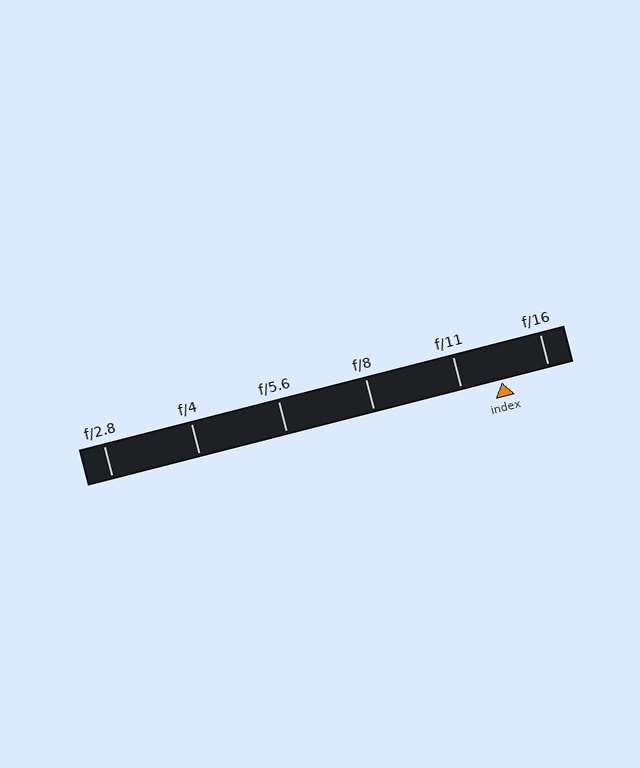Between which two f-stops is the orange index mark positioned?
The index mark is between f/11 and f/16.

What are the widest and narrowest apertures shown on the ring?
The widest aperture shown is f/2.8 and the narrowest is f/16.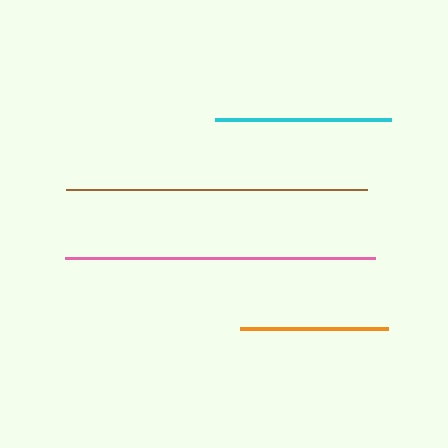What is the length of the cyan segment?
The cyan segment is approximately 175 pixels long.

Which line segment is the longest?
The pink line is the longest at approximately 310 pixels.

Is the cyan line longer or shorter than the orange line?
The cyan line is longer than the orange line.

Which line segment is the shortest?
The orange line is the shortest at approximately 147 pixels.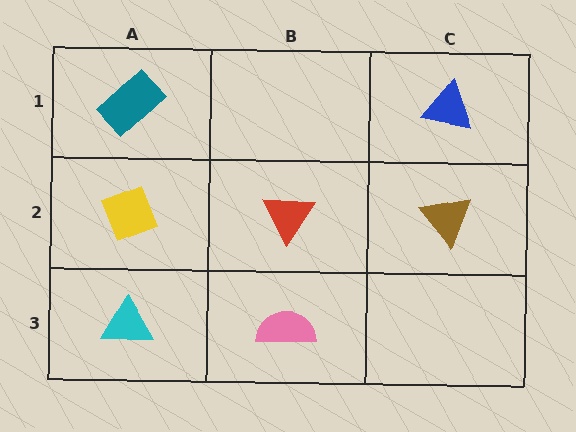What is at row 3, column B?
A pink semicircle.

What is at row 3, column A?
A cyan triangle.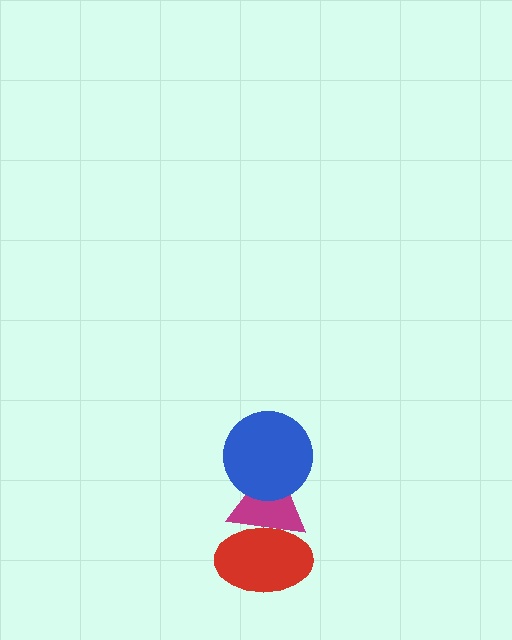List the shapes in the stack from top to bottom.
From top to bottom: the blue circle, the magenta triangle, the red ellipse.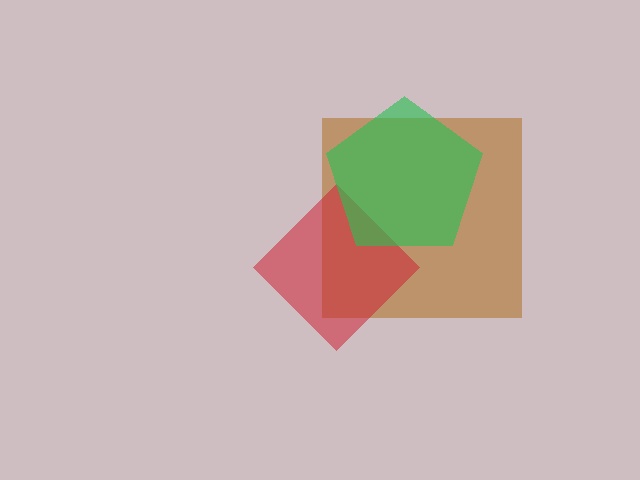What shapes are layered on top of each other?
The layered shapes are: a brown square, a red diamond, a green pentagon.